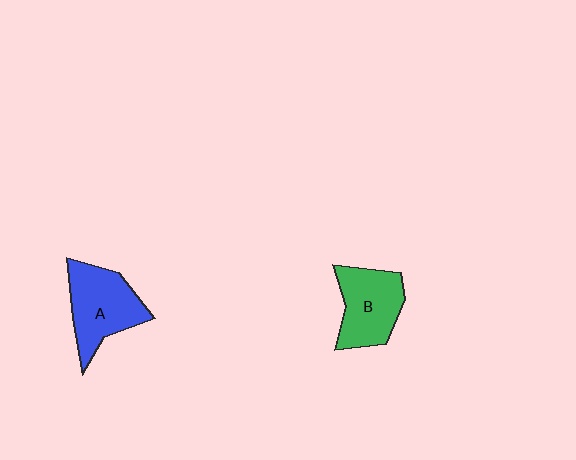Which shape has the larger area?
Shape A (blue).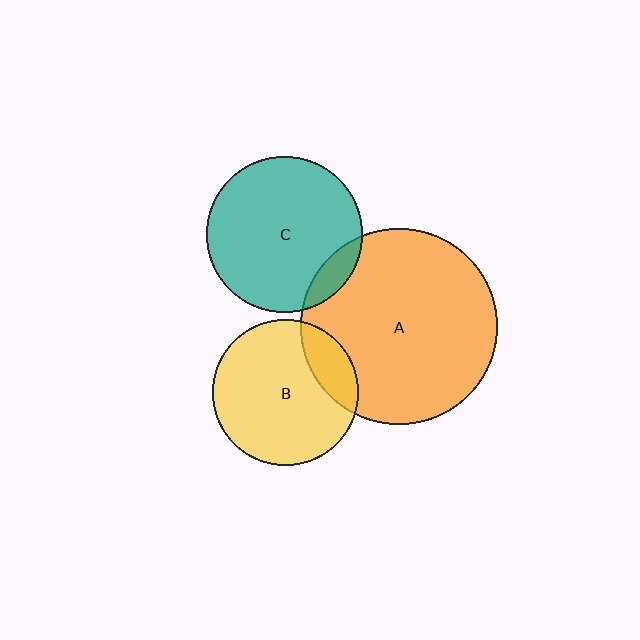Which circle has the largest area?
Circle A (orange).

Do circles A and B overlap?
Yes.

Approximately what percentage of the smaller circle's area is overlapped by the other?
Approximately 20%.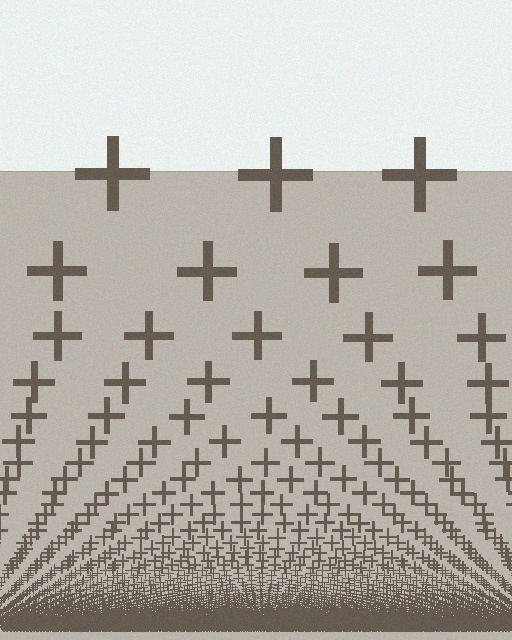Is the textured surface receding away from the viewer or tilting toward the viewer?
The surface appears to tilt toward the viewer. Texture elements get larger and sparser toward the top.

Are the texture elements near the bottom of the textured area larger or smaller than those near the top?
Smaller. The gradient is inverted — elements near the bottom are smaller and denser.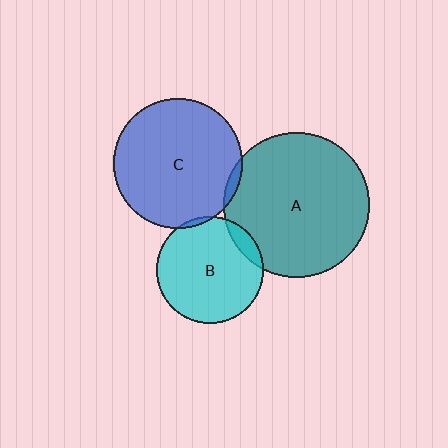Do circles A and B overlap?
Yes.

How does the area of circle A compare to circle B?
Approximately 1.9 times.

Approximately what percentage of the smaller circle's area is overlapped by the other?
Approximately 10%.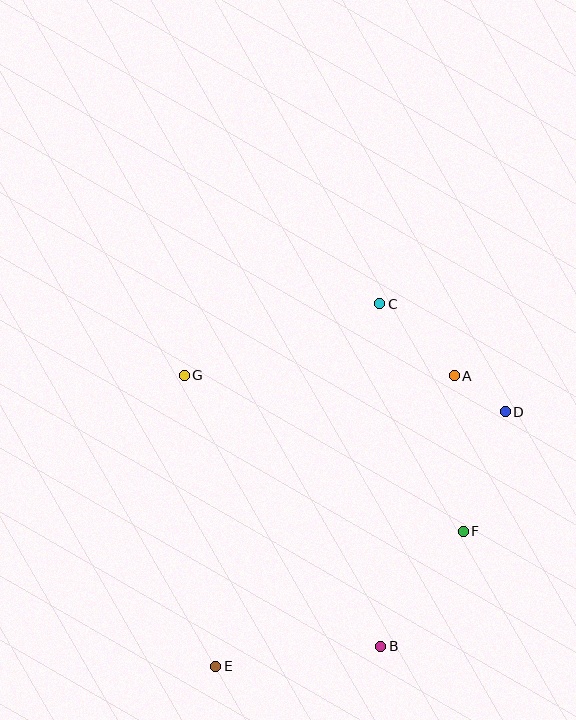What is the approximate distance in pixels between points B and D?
The distance between B and D is approximately 266 pixels.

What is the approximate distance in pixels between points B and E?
The distance between B and E is approximately 166 pixels.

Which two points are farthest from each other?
Points C and E are farthest from each other.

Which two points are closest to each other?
Points A and D are closest to each other.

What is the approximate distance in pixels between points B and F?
The distance between B and F is approximately 142 pixels.